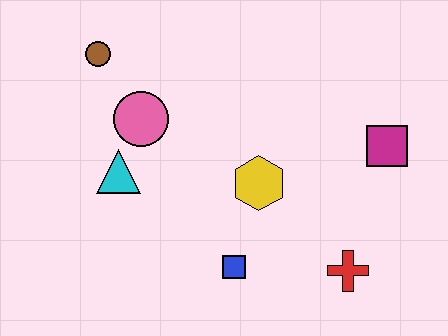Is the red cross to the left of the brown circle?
No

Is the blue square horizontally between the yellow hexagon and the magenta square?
No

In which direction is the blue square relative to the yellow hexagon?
The blue square is below the yellow hexagon.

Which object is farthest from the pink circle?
The red cross is farthest from the pink circle.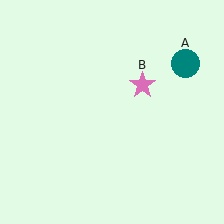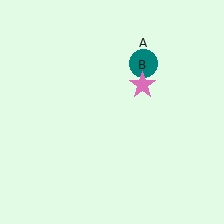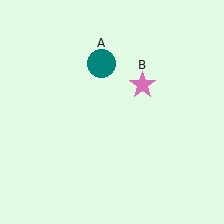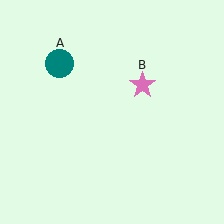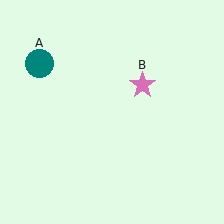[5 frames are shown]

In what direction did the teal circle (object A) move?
The teal circle (object A) moved left.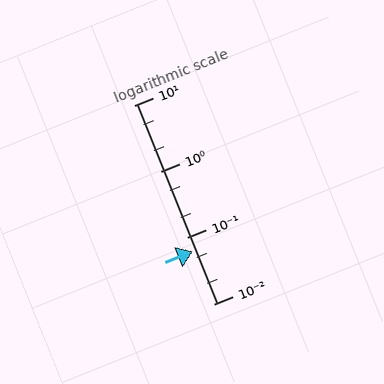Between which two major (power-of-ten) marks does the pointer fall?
The pointer is between 0.01 and 0.1.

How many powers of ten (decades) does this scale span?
The scale spans 3 decades, from 0.01 to 10.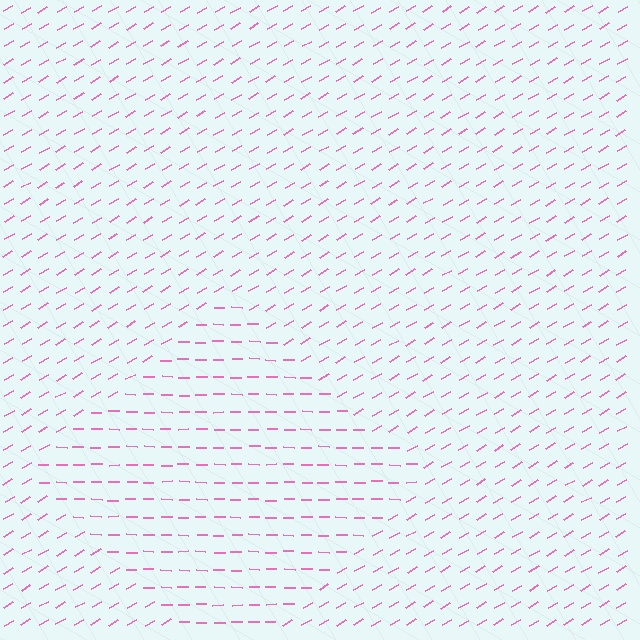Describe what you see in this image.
The image is filled with small pink line segments. A diamond region in the image has lines oriented differently from the surrounding lines, creating a visible texture boundary.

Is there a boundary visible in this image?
Yes, there is a texture boundary formed by a change in line orientation.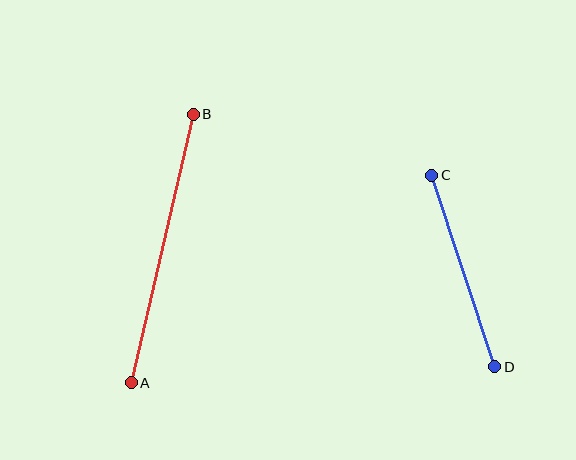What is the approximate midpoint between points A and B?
The midpoint is at approximately (162, 249) pixels.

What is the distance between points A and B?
The distance is approximately 276 pixels.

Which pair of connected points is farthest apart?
Points A and B are farthest apart.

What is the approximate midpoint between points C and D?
The midpoint is at approximately (463, 271) pixels.